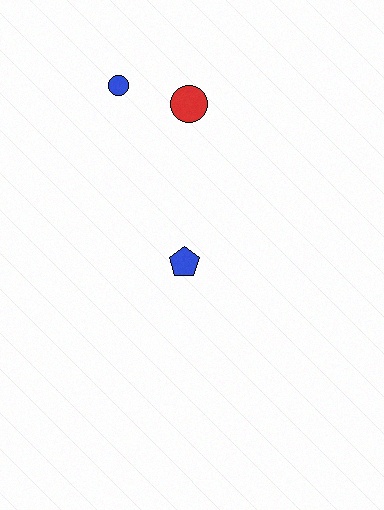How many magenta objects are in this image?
There are no magenta objects.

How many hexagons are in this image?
There are no hexagons.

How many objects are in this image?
There are 3 objects.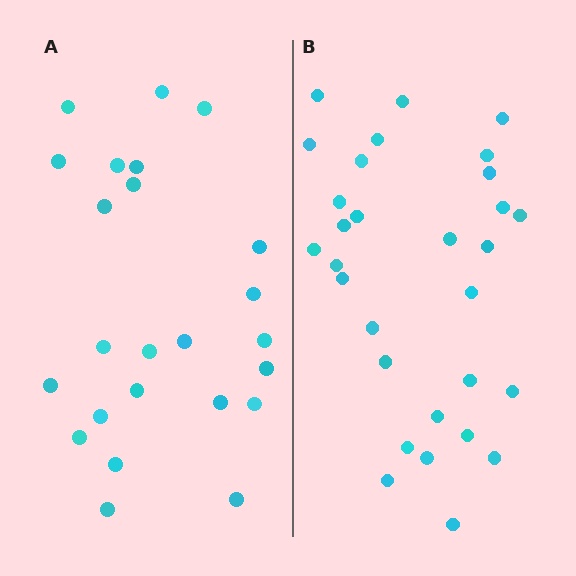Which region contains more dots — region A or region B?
Region B (the right region) has more dots.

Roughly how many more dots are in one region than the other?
Region B has about 6 more dots than region A.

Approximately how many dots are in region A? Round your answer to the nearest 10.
About 20 dots. (The exact count is 24, which rounds to 20.)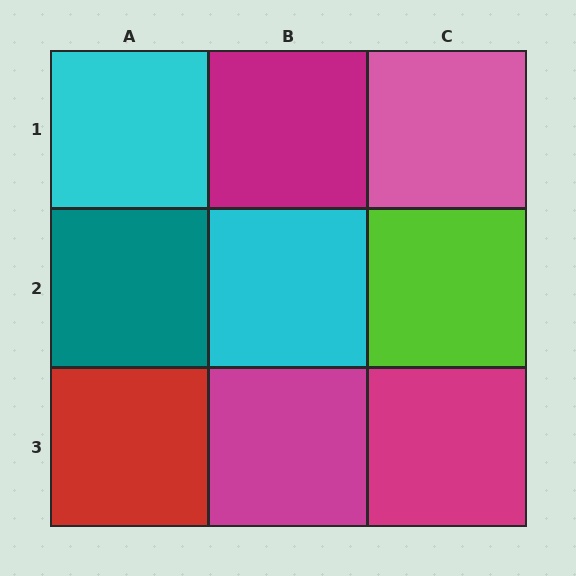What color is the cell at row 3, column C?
Magenta.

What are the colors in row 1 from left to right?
Cyan, magenta, pink.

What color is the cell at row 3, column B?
Magenta.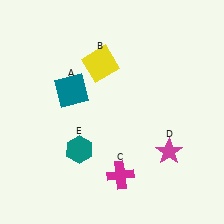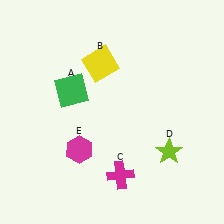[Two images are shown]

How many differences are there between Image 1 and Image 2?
There are 3 differences between the two images.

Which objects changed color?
A changed from teal to green. D changed from magenta to lime. E changed from teal to magenta.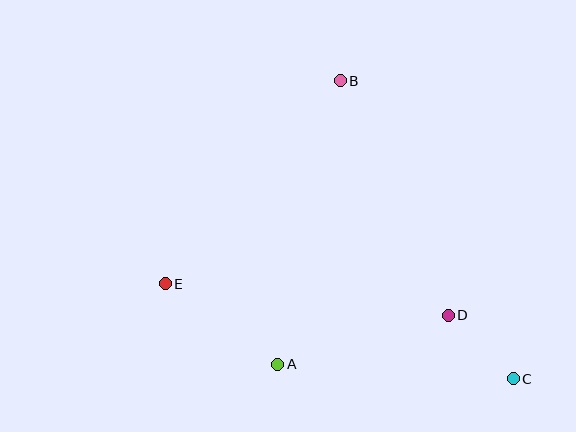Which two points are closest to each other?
Points C and D are closest to each other.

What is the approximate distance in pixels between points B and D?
The distance between B and D is approximately 258 pixels.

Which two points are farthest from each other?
Points C and E are farthest from each other.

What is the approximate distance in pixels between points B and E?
The distance between B and E is approximately 268 pixels.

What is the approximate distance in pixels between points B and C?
The distance between B and C is approximately 345 pixels.